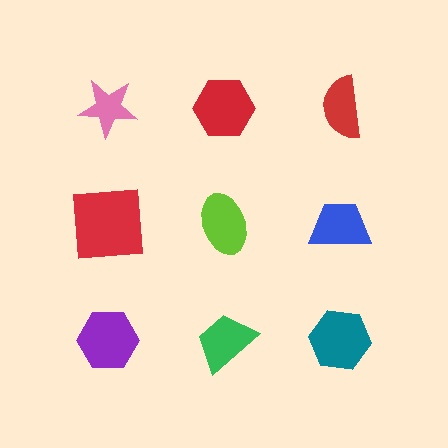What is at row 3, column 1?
A purple hexagon.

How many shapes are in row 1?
3 shapes.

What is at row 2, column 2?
A lime ellipse.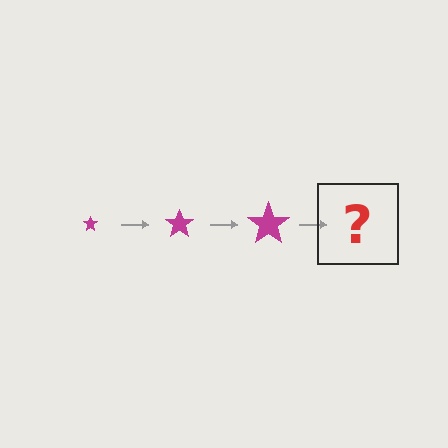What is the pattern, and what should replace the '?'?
The pattern is that the star gets progressively larger each step. The '?' should be a magenta star, larger than the previous one.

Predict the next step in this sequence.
The next step is a magenta star, larger than the previous one.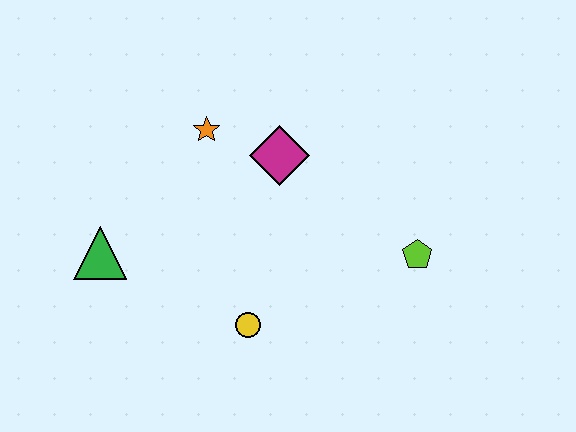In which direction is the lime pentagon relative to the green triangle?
The lime pentagon is to the right of the green triangle.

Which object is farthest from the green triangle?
The lime pentagon is farthest from the green triangle.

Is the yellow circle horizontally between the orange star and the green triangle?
No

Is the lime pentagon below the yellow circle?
No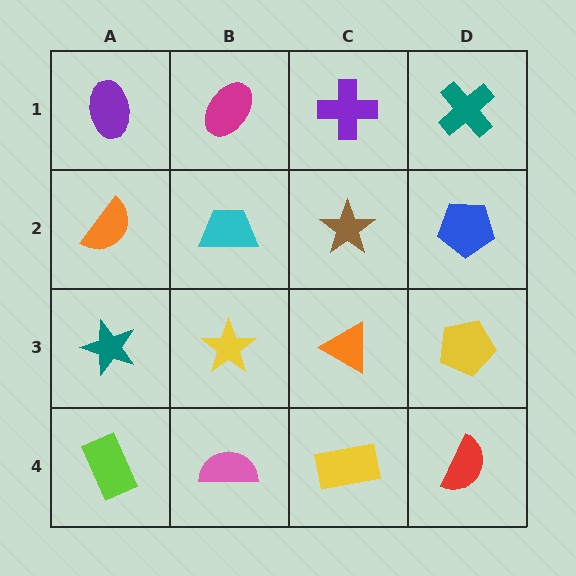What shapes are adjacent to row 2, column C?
A purple cross (row 1, column C), an orange triangle (row 3, column C), a cyan trapezoid (row 2, column B), a blue pentagon (row 2, column D).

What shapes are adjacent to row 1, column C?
A brown star (row 2, column C), a magenta ellipse (row 1, column B), a teal cross (row 1, column D).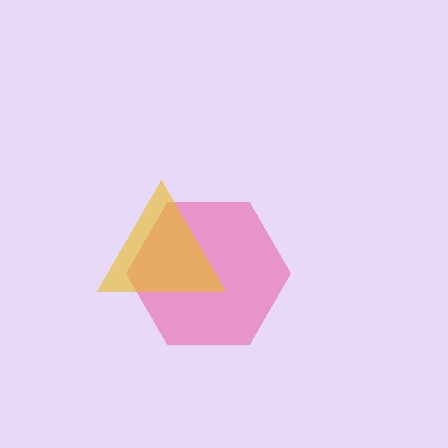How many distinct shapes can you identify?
There are 2 distinct shapes: a pink hexagon, a yellow triangle.